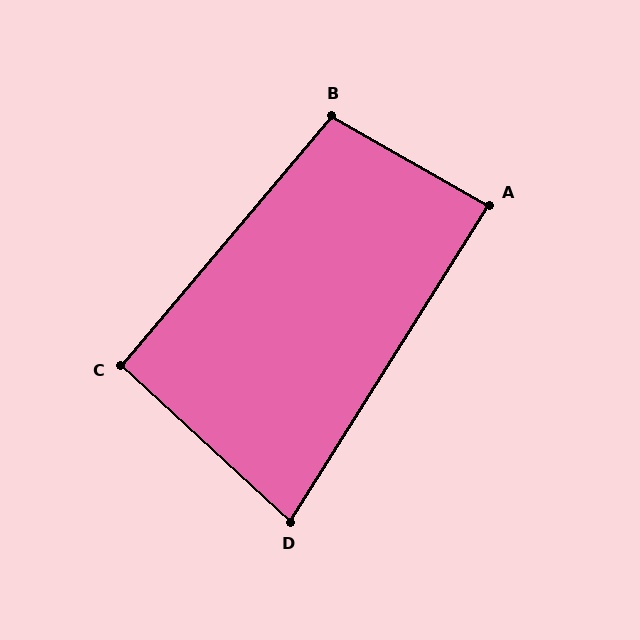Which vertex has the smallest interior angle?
D, at approximately 80 degrees.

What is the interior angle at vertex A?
Approximately 88 degrees (approximately right).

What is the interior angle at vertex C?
Approximately 92 degrees (approximately right).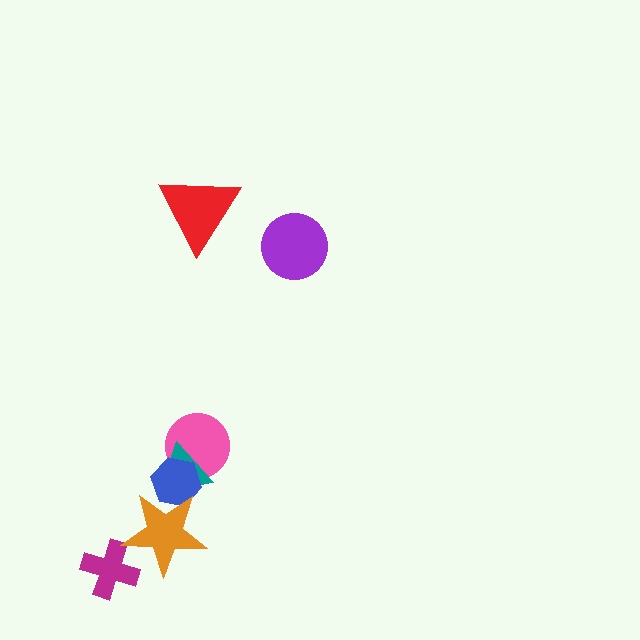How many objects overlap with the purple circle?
0 objects overlap with the purple circle.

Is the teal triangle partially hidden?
Yes, it is partially covered by another shape.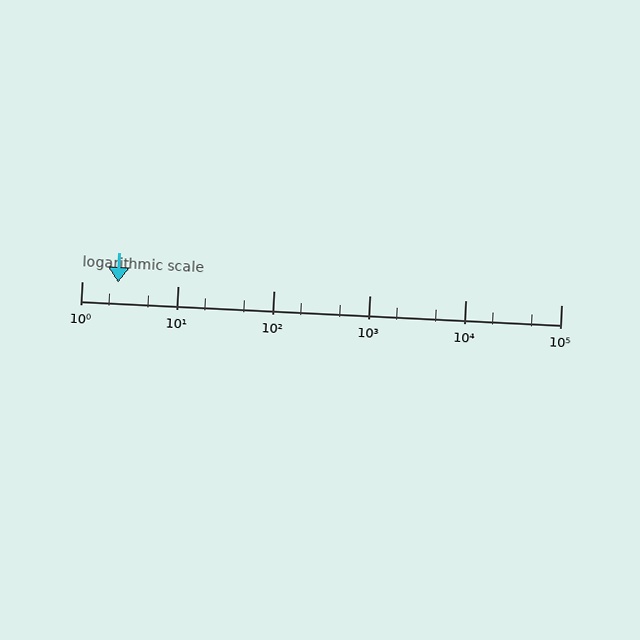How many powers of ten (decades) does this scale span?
The scale spans 5 decades, from 1 to 100000.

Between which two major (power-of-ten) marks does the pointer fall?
The pointer is between 1 and 10.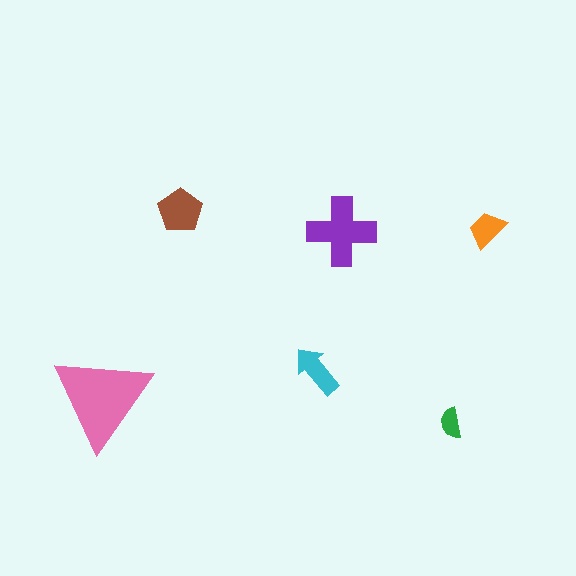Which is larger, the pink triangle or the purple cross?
The pink triangle.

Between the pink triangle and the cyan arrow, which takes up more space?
The pink triangle.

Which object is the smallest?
The green semicircle.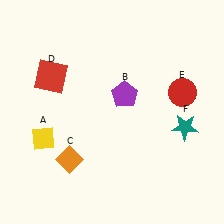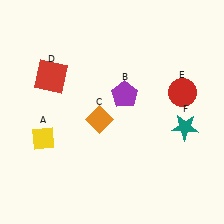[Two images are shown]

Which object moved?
The orange diamond (C) moved up.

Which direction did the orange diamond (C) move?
The orange diamond (C) moved up.